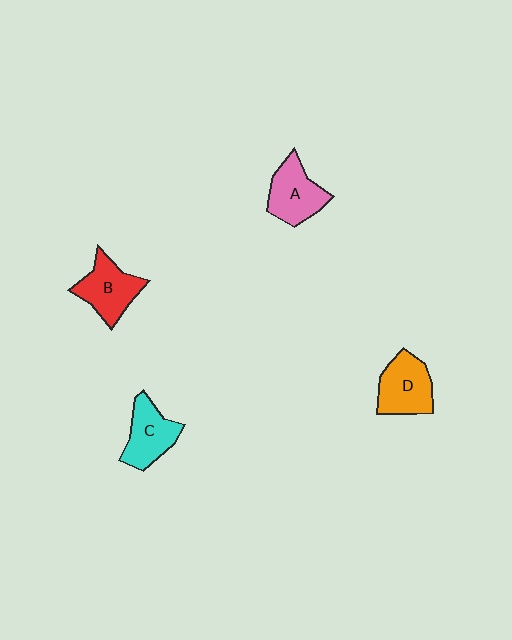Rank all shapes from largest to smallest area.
From largest to smallest: D (orange), B (red), A (pink), C (cyan).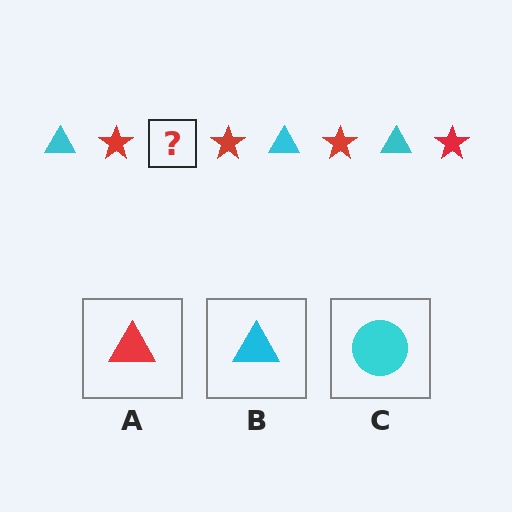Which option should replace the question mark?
Option B.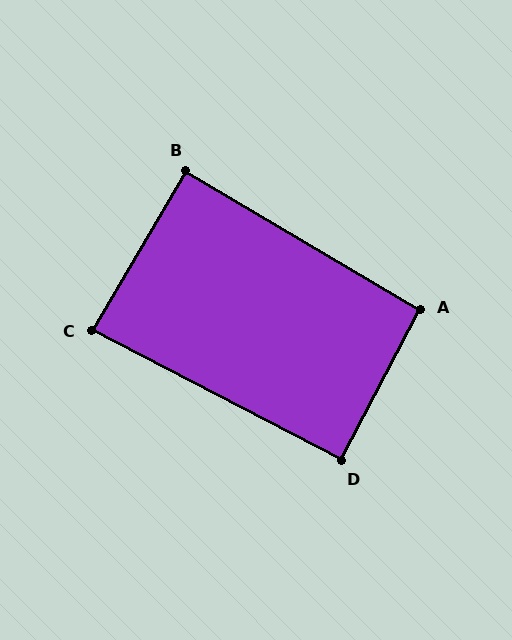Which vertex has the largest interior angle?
A, at approximately 93 degrees.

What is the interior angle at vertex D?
Approximately 90 degrees (approximately right).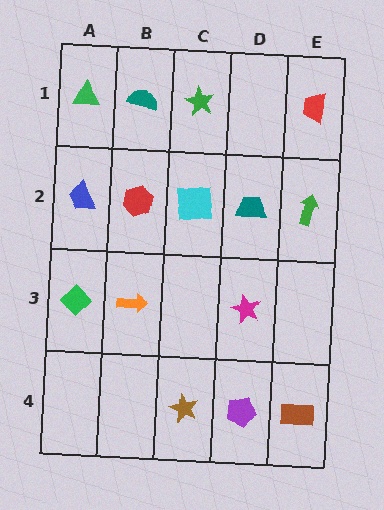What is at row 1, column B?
A teal semicircle.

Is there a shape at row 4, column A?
No, that cell is empty.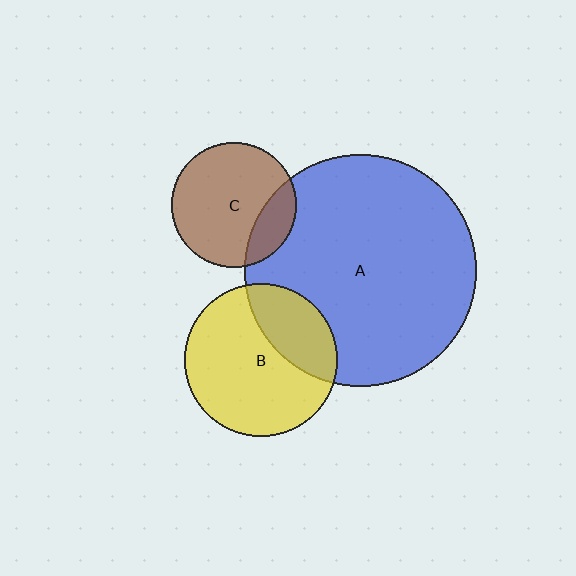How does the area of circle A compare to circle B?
Approximately 2.3 times.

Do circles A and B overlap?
Yes.